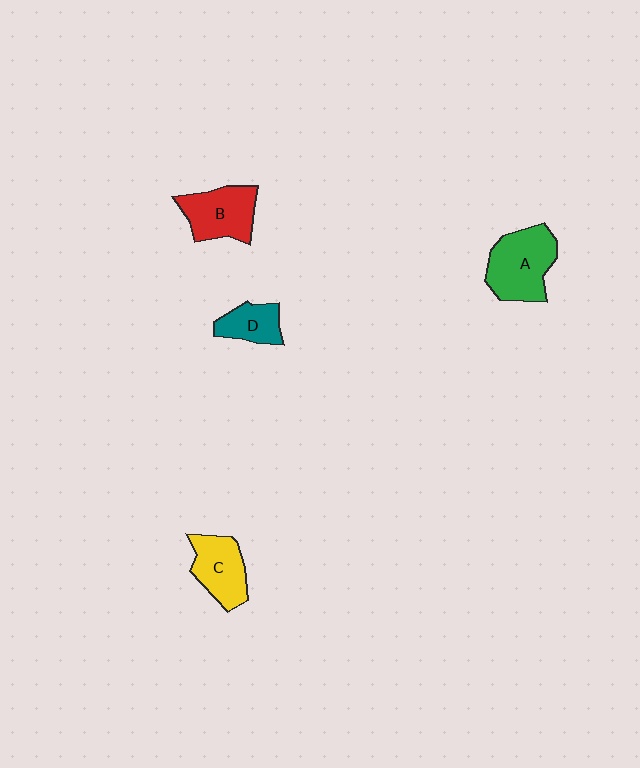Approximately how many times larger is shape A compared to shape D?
Approximately 1.9 times.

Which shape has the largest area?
Shape A (green).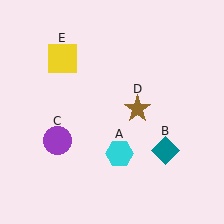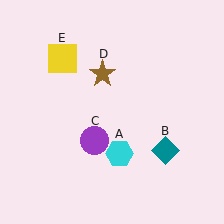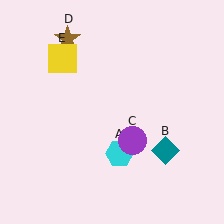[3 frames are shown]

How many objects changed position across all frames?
2 objects changed position: purple circle (object C), brown star (object D).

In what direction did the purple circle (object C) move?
The purple circle (object C) moved right.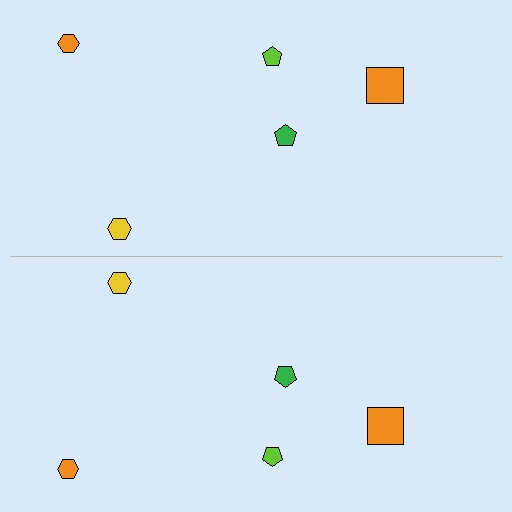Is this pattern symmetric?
Yes, this pattern has bilateral (reflection) symmetry.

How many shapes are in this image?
There are 10 shapes in this image.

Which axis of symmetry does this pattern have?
The pattern has a horizontal axis of symmetry running through the center of the image.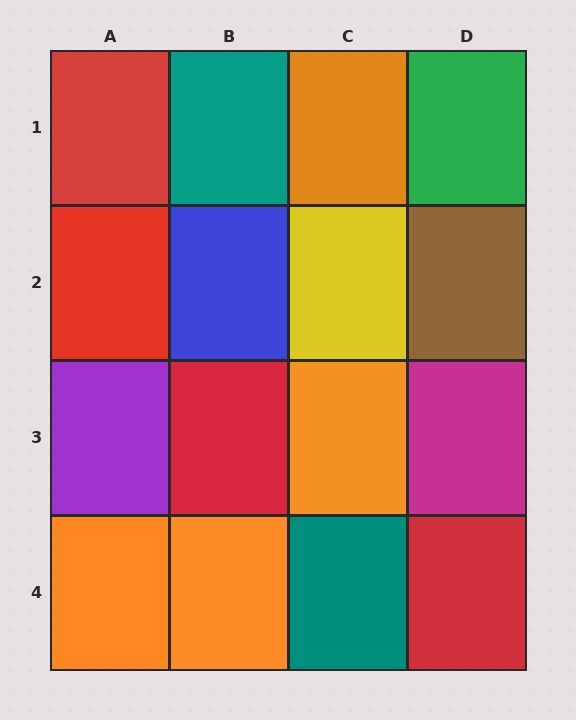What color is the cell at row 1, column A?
Red.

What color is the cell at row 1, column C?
Orange.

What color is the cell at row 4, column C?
Teal.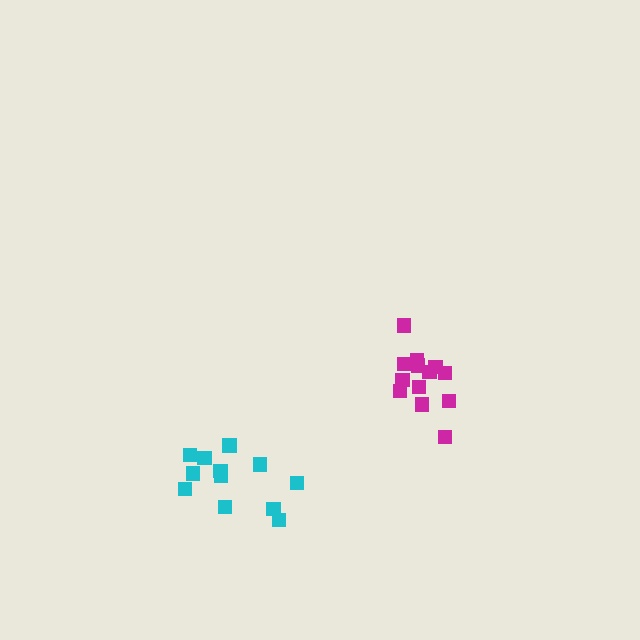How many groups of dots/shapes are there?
There are 2 groups.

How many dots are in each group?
Group 1: 12 dots, Group 2: 13 dots (25 total).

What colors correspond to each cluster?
The clusters are colored: cyan, magenta.